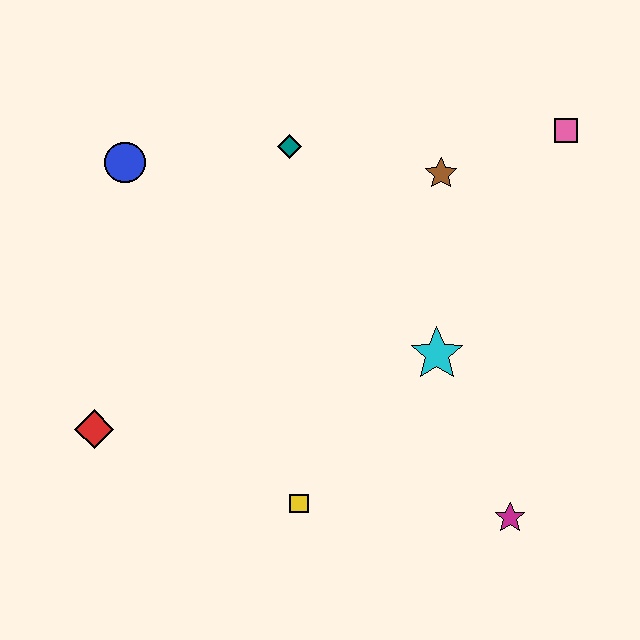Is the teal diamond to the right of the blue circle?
Yes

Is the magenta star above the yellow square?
No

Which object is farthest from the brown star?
The red diamond is farthest from the brown star.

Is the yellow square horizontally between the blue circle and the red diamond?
No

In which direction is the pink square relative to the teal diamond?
The pink square is to the right of the teal diamond.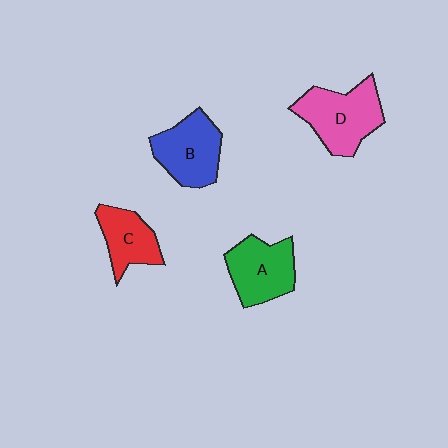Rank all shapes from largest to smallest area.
From largest to smallest: D (pink), B (blue), A (green), C (red).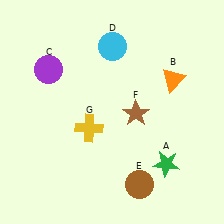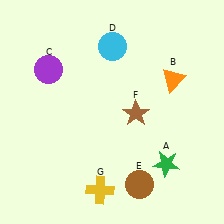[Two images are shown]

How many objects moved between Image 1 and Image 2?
1 object moved between the two images.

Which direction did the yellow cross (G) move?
The yellow cross (G) moved down.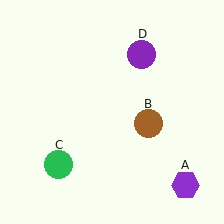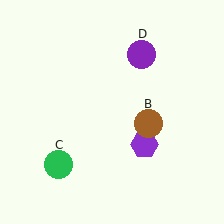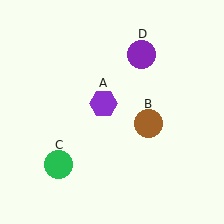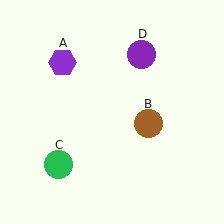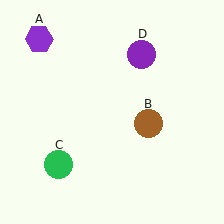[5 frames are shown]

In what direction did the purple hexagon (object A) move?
The purple hexagon (object A) moved up and to the left.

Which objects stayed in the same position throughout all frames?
Brown circle (object B) and green circle (object C) and purple circle (object D) remained stationary.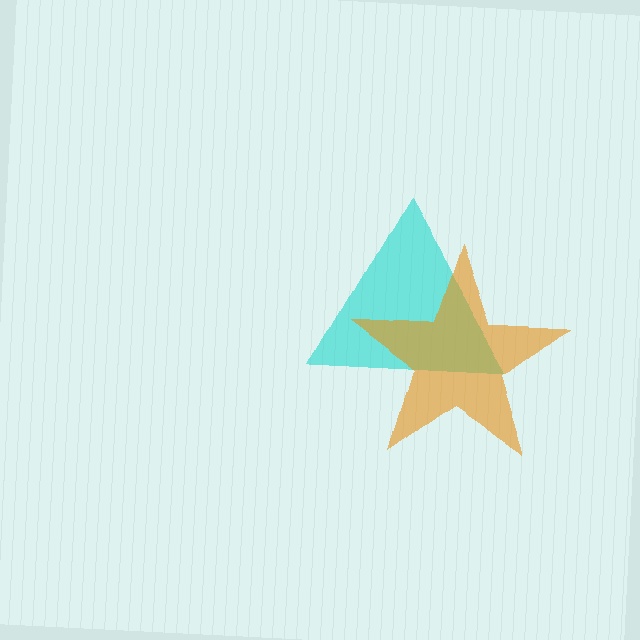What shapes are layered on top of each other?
The layered shapes are: a cyan triangle, an orange star.